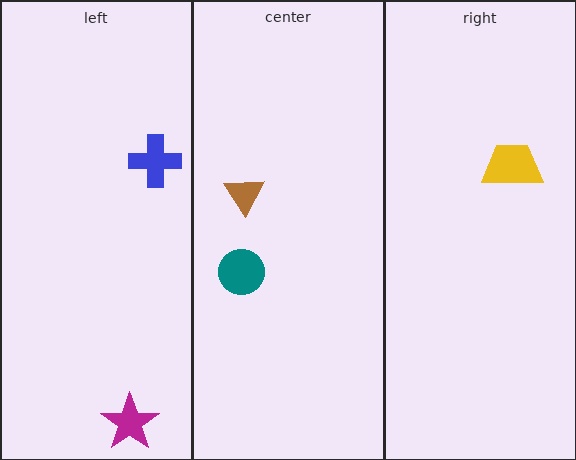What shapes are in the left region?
The blue cross, the magenta star.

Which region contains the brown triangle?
The center region.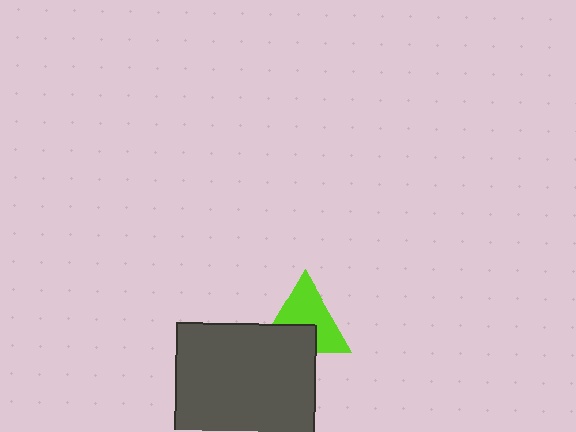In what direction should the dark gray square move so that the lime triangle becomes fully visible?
The dark gray square should move down. That is the shortest direction to clear the overlap and leave the lime triangle fully visible.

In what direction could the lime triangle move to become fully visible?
The lime triangle could move up. That would shift it out from behind the dark gray square entirely.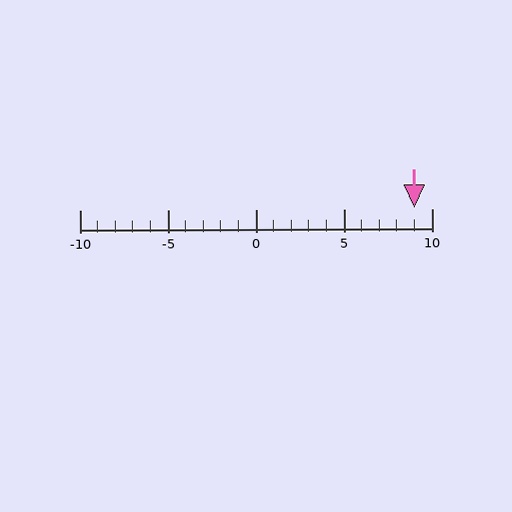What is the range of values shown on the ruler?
The ruler shows values from -10 to 10.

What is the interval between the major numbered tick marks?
The major tick marks are spaced 5 units apart.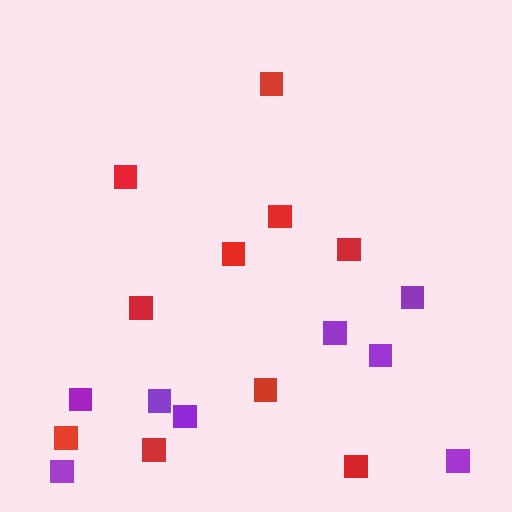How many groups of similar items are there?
There are 2 groups: one group of purple squares (8) and one group of red squares (10).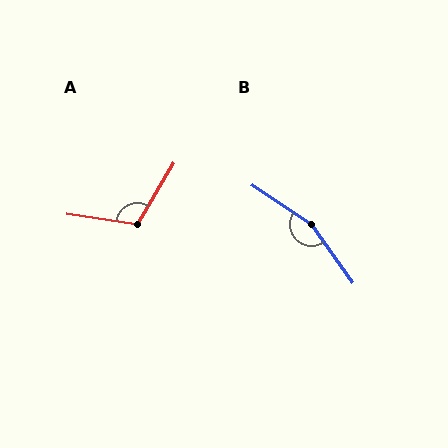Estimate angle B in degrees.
Approximately 158 degrees.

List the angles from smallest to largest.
A (112°), B (158°).